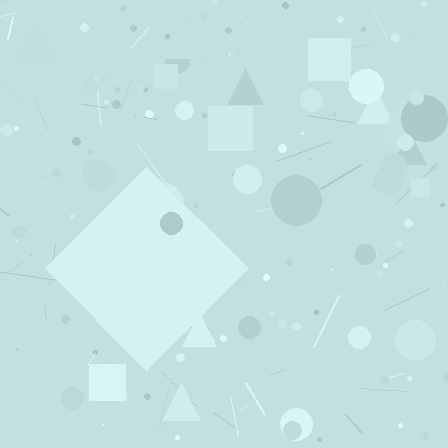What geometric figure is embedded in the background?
A diamond is embedded in the background.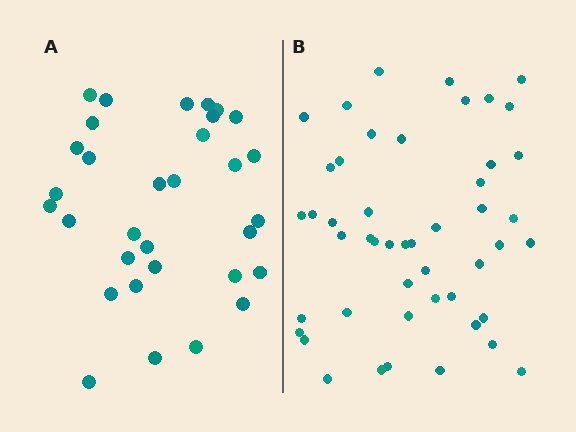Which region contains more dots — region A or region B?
Region B (the right region) has more dots.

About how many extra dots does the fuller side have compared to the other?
Region B has approximately 15 more dots than region A.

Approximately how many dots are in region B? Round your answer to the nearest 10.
About 50 dots. (The exact count is 48, which rounds to 50.)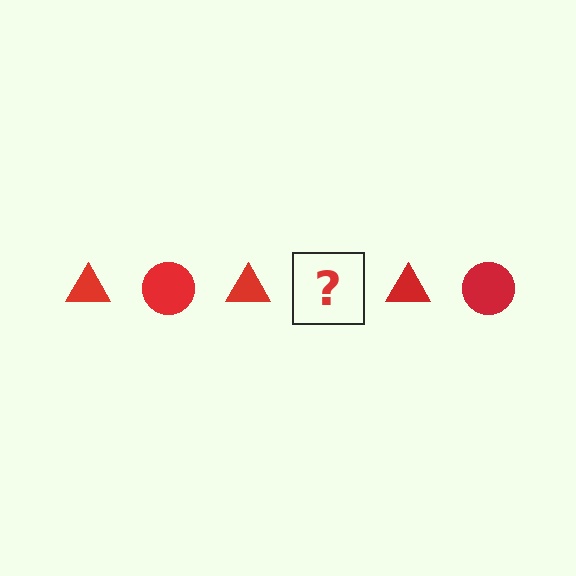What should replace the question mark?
The question mark should be replaced with a red circle.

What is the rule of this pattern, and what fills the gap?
The rule is that the pattern cycles through triangle, circle shapes in red. The gap should be filled with a red circle.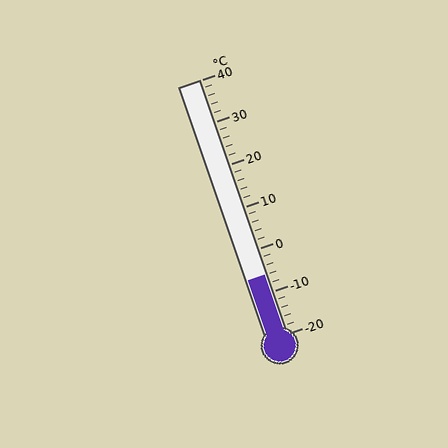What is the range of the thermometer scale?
The thermometer scale ranges from -20°C to 40°C.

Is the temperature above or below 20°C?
The temperature is below 20°C.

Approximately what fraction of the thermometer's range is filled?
The thermometer is filled to approximately 25% of its range.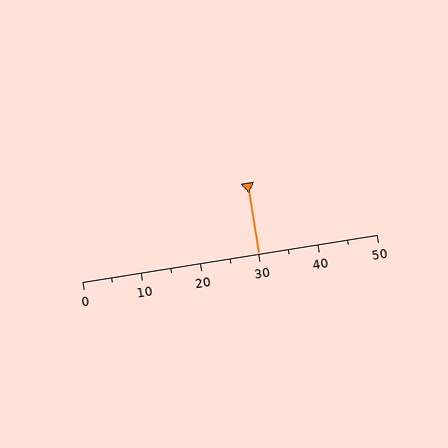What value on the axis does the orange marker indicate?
The marker indicates approximately 30.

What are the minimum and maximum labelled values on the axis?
The axis runs from 0 to 50.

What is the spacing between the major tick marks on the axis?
The major ticks are spaced 10 apart.